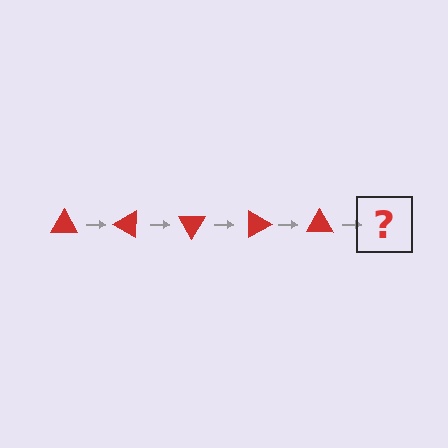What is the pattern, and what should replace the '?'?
The pattern is that the triangle rotates 30 degrees each step. The '?' should be a red triangle rotated 150 degrees.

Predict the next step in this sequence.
The next step is a red triangle rotated 150 degrees.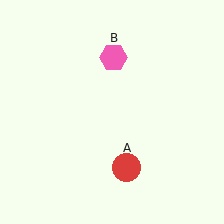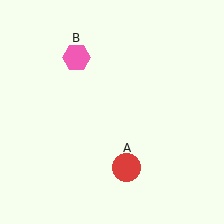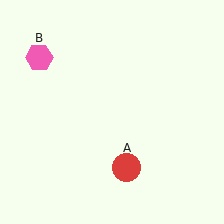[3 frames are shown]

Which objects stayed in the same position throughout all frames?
Red circle (object A) remained stationary.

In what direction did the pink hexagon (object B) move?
The pink hexagon (object B) moved left.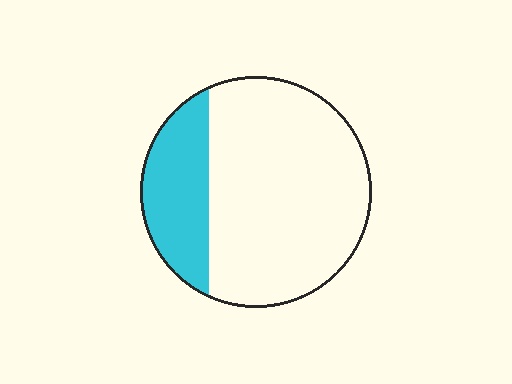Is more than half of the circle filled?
No.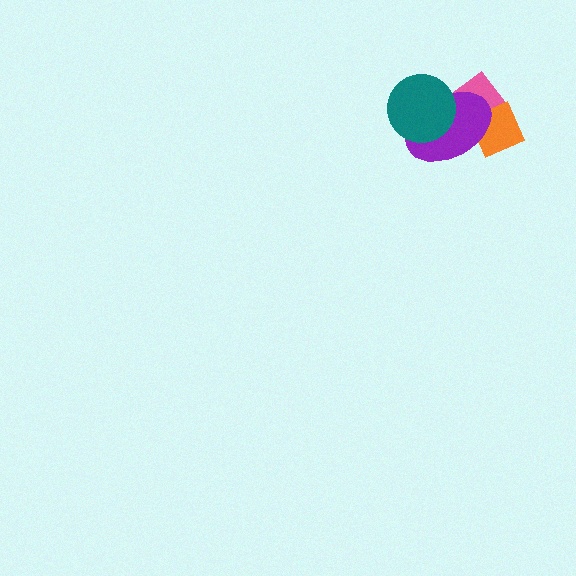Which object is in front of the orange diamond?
The purple ellipse is in front of the orange diamond.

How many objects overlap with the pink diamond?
3 objects overlap with the pink diamond.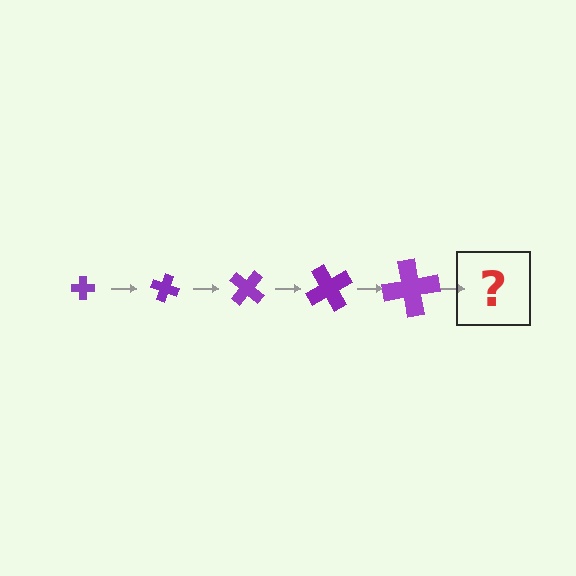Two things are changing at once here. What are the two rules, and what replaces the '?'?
The two rules are that the cross grows larger each step and it rotates 20 degrees each step. The '?' should be a cross, larger than the previous one and rotated 100 degrees from the start.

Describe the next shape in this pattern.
It should be a cross, larger than the previous one and rotated 100 degrees from the start.